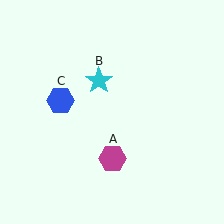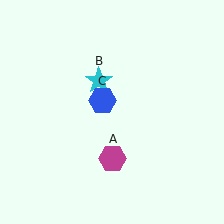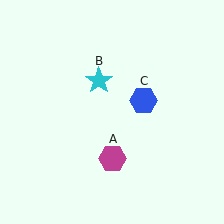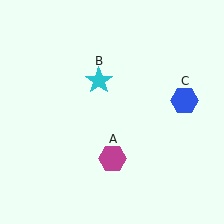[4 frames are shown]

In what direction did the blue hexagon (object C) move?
The blue hexagon (object C) moved right.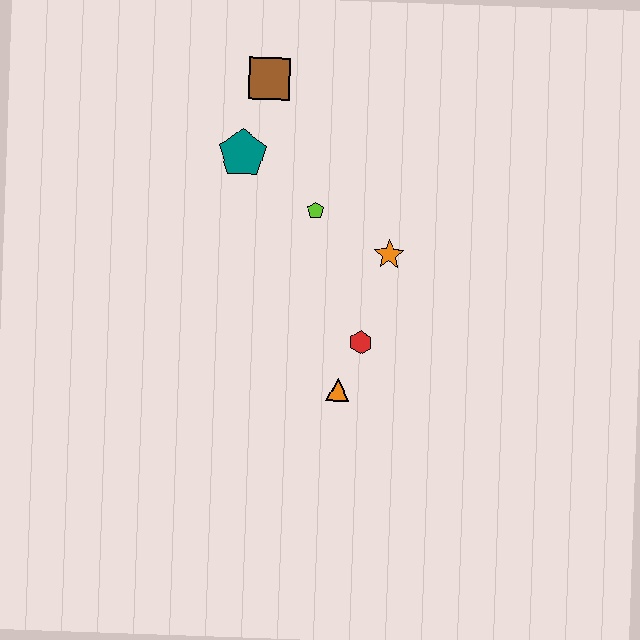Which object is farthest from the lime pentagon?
The orange triangle is farthest from the lime pentagon.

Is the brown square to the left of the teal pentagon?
No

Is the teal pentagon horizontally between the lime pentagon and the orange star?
No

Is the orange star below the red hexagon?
No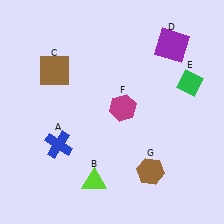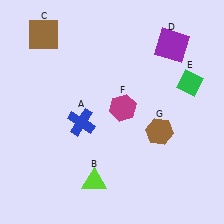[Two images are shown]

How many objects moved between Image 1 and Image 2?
3 objects moved between the two images.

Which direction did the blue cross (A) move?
The blue cross (A) moved right.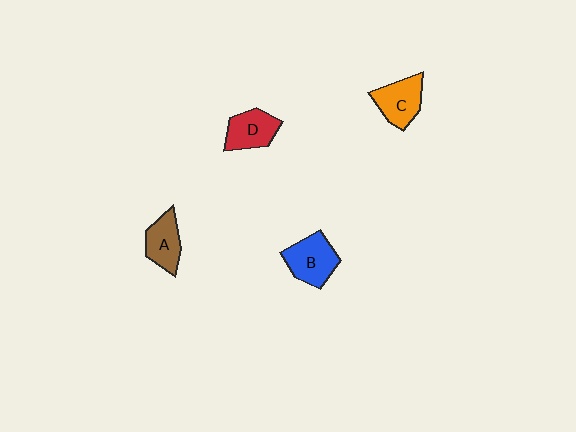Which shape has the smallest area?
Shape A (brown).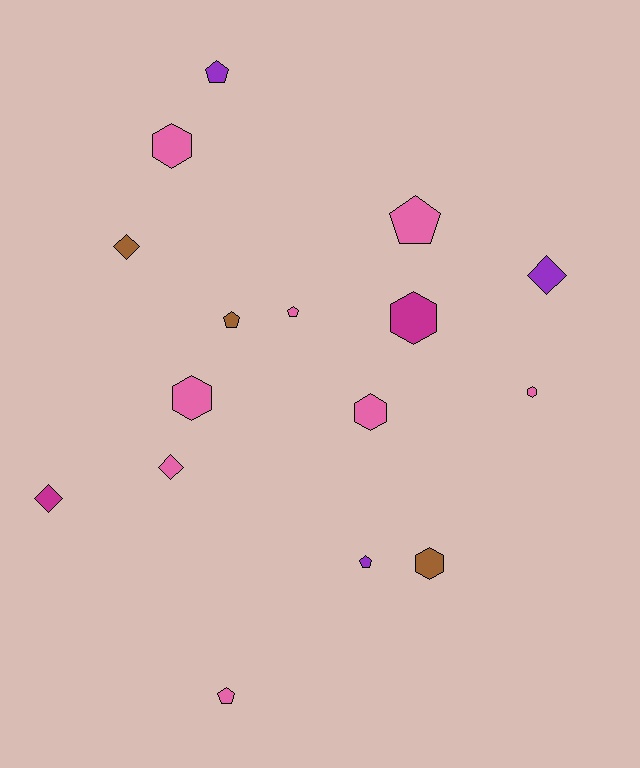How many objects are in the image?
There are 16 objects.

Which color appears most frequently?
Pink, with 8 objects.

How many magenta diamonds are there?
There is 1 magenta diamond.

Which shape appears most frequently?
Hexagon, with 6 objects.